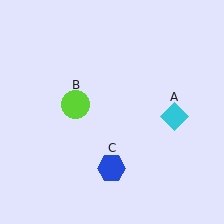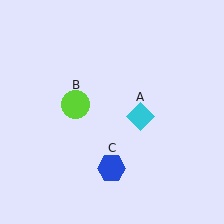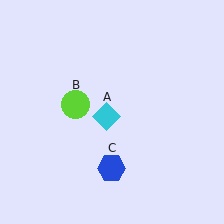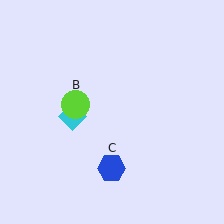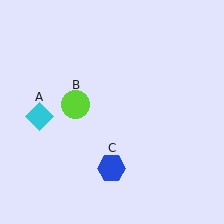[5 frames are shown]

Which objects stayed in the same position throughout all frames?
Lime circle (object B) and blue hexagon (object C) remained stationary.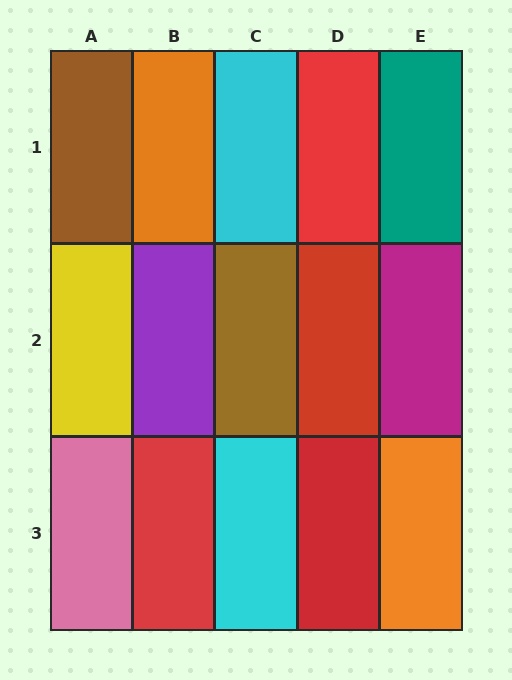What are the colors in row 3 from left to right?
Pink, red, cyan, red, orange.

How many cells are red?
4 cells are red.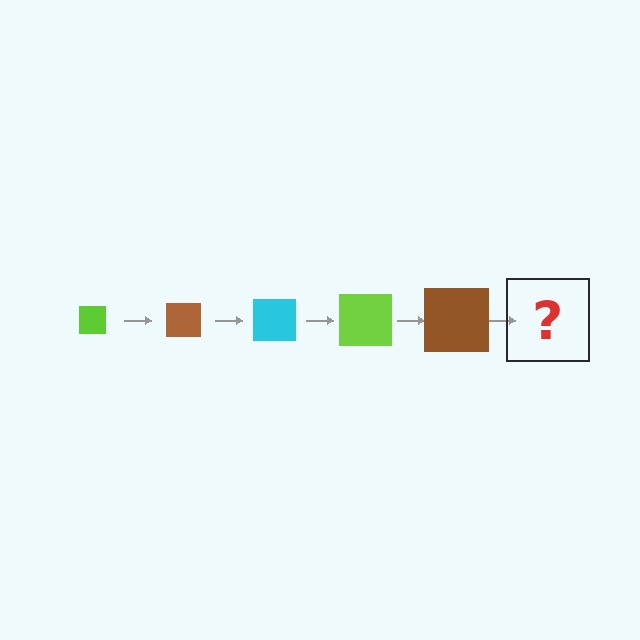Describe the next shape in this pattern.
It should be a cyan square, larger than the previous one.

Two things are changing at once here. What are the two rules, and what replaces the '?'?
The two rules are that the square grows larger each step and the color cycles through lime, brown, and cyan. The '?' should be a cyan square, larger than the previous one.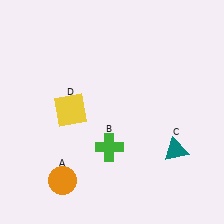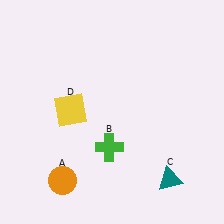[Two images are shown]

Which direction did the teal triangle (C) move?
The teal triangle (C) moved down.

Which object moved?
The teal triangle (C) moved down.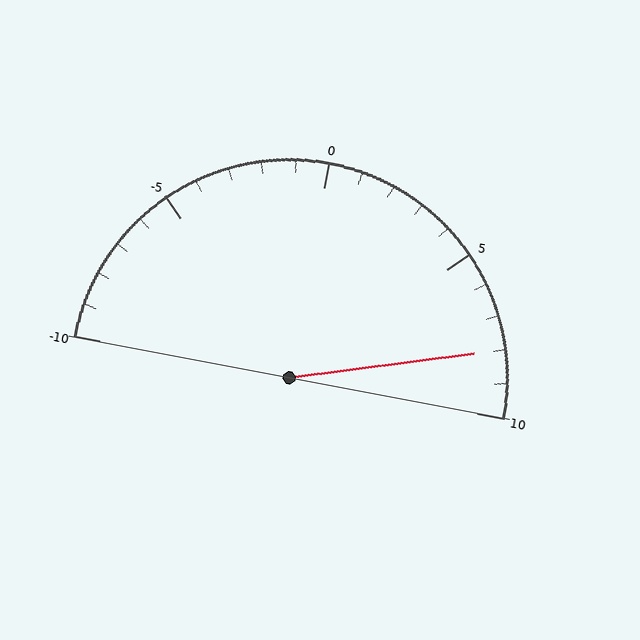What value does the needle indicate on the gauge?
The needle indicates approximately 8.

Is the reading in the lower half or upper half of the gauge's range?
The reading is in the upper half of the range (-10 to 10).